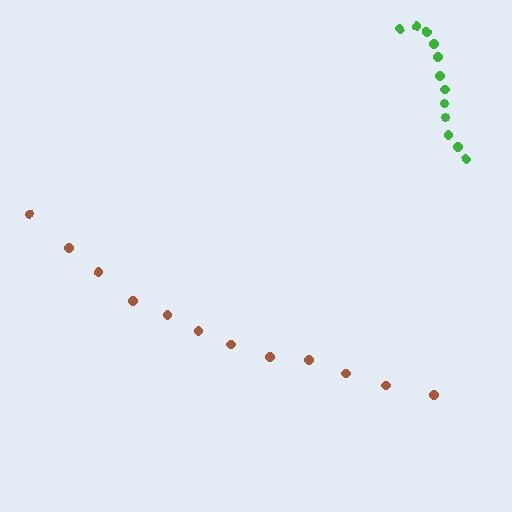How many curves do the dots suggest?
There are 2 distinct paths.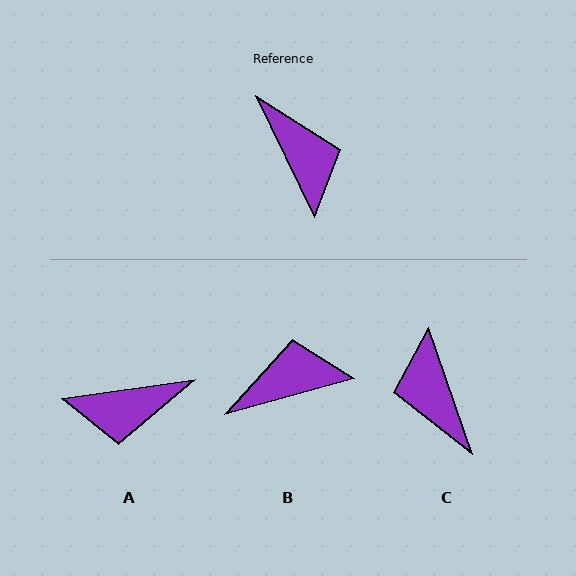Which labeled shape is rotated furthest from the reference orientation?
C, about 173 degrees away.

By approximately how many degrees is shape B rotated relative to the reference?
Approximately 79 degrees counter-clockwise.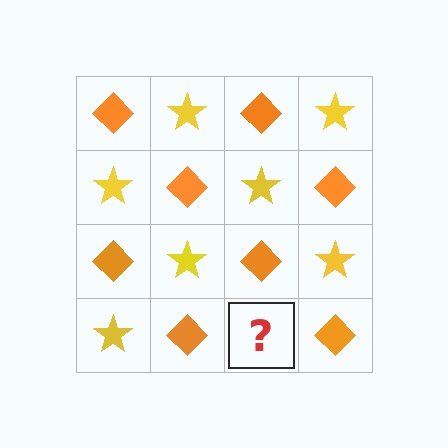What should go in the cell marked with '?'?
The missing cell should contain a yellow star.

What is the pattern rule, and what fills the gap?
The rule is that it alternates orange diamond and yellow star in a checkerboard pattern. The gap should be filled with a yellow star.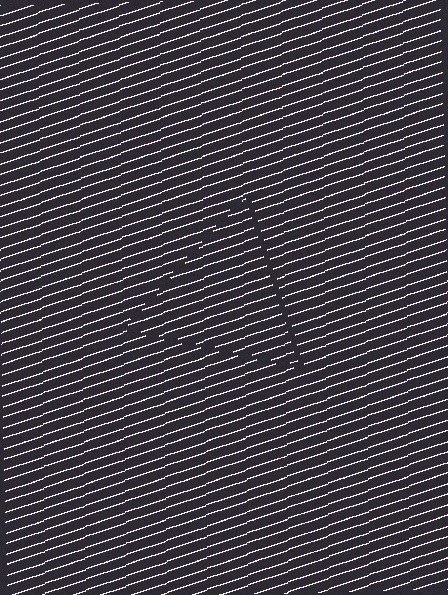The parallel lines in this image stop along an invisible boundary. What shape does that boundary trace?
An illusory triangle. The interior of the shape contains the same grating, shifted by half a period — the contour is defined by the phase discontinuity where line-ends from the inner and outer gratings abut.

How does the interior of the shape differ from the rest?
The interior of the shape contains the same grating, shifted by half a period — the contour is defined by the phase discontinuity where line-ends from the inner and outer gratings abut.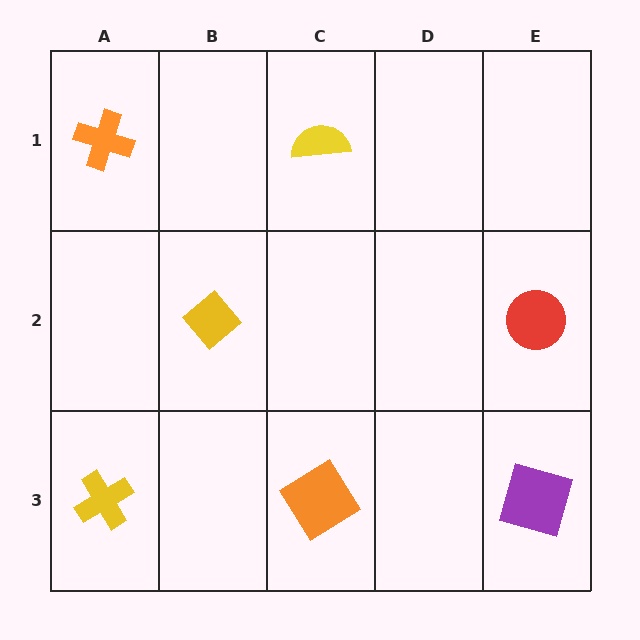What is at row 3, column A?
A yellow cross.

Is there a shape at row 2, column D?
No, that cell is empty.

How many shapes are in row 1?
2 shapes.